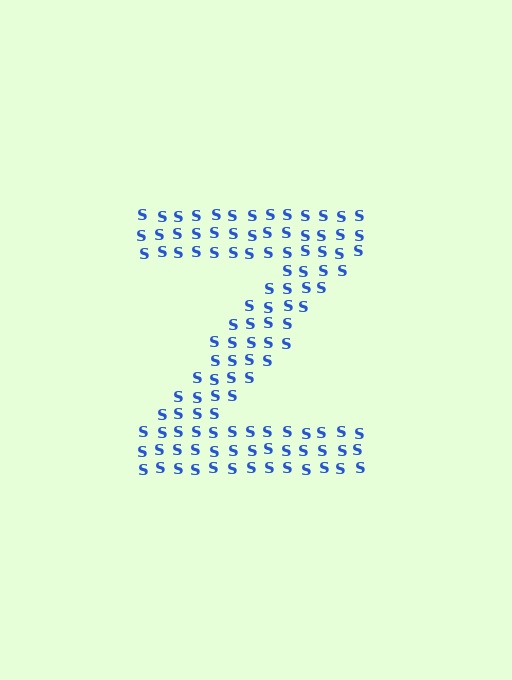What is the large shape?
The large shape is the letter Z.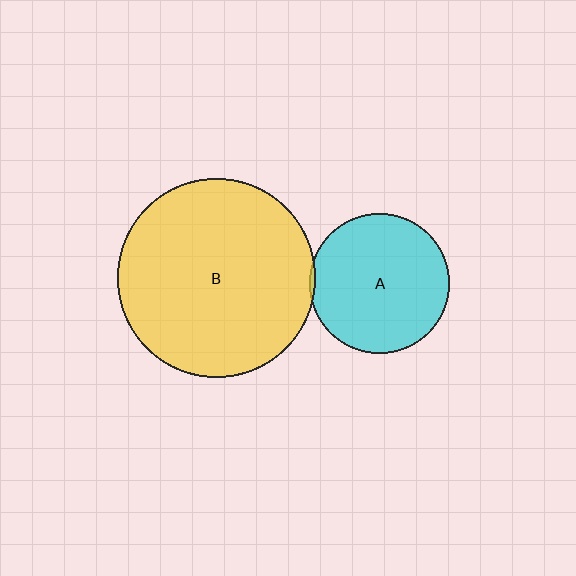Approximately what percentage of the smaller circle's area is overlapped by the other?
Approximately 5%.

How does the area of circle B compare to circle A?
Approximately 2.0 times.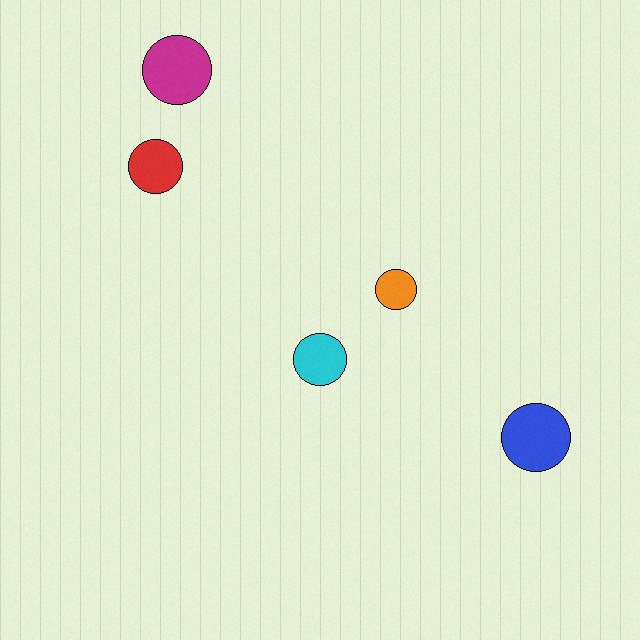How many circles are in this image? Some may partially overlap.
There are 5 circles.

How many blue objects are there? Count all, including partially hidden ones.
There is 1 blue object.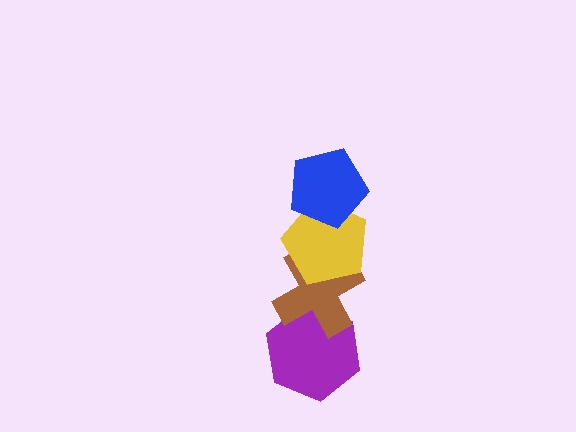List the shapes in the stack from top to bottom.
From top to bottom: the blue pentagon, the yellow pentagon, the brown cross, the purple hexagon.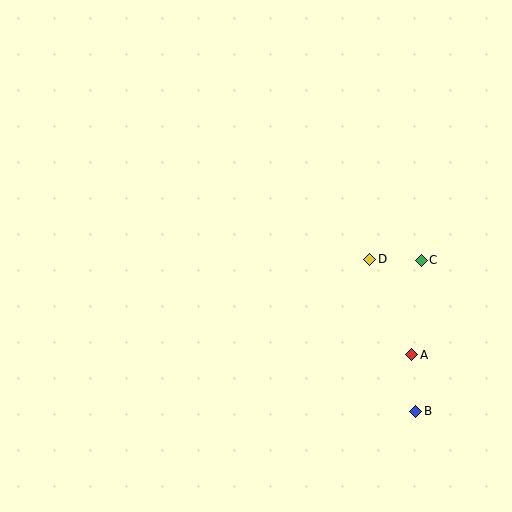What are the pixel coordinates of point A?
Point A is at (411, 355).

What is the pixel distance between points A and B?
The distance between A and B is 57 pixels.